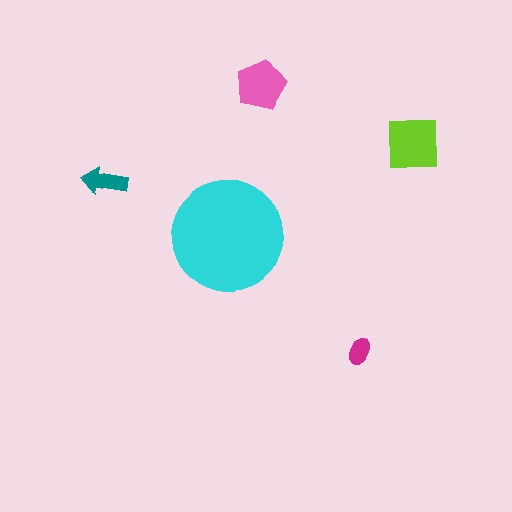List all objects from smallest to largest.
The magenta ellipse, the teal arrow, the pink pentagon, the lime square, the cyan circle.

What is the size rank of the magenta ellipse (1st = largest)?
5th.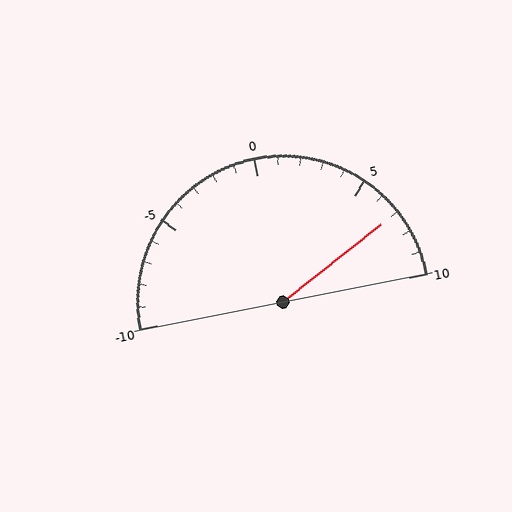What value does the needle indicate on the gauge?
The needle indicates approximately 7.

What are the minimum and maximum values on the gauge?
The gauge ranges from -10 to 10.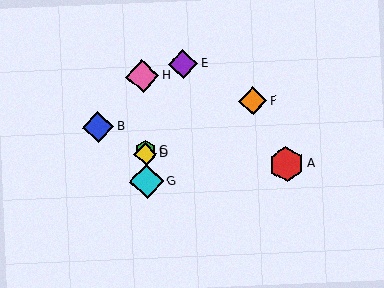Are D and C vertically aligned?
Yes, both are at x≈146.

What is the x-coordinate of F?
Object F is at x≈253.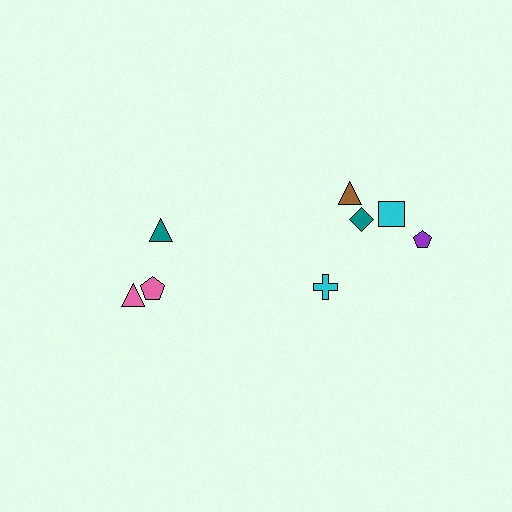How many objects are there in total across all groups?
There are 8 objects.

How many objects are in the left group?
There are 3 objects.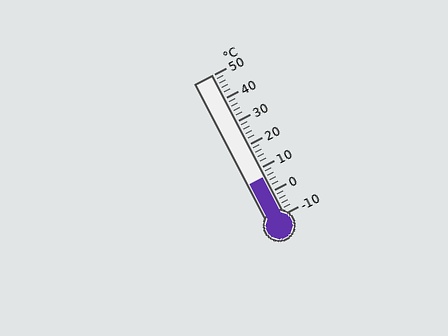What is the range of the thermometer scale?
The thermometer scale ranges from -10°C to 50°C.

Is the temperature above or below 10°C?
The temperature is below 10°C.